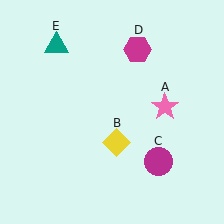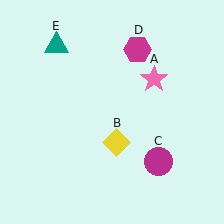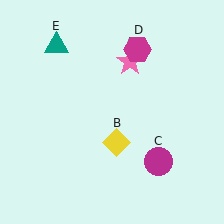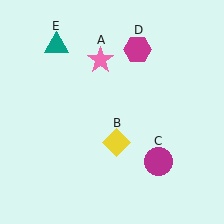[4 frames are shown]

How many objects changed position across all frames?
1 object changed position: pink star (object A).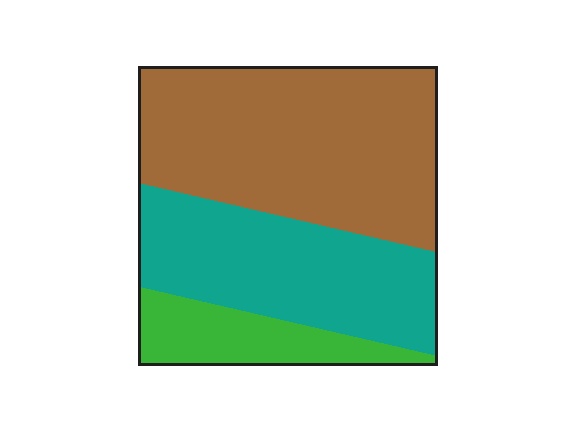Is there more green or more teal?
Teal.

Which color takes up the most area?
Brown, at roughly 50%.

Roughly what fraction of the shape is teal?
Teal takes up between a quarter and a half of the shape.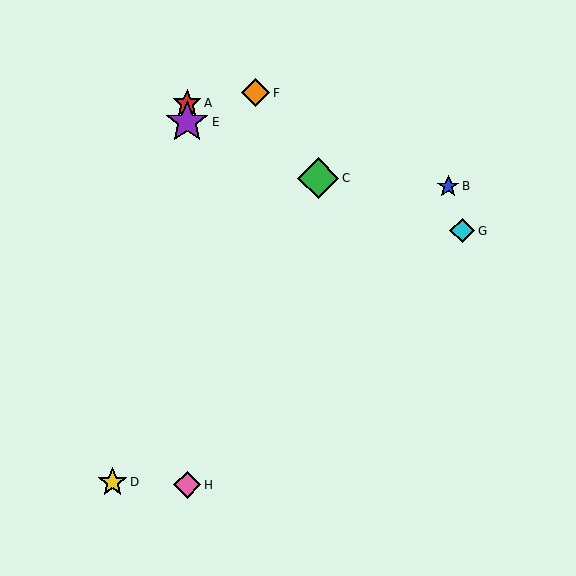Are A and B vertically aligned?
No, A is at x≈187 and B is at x≈448.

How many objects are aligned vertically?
3 objects (A, E, H) are aligned vertically.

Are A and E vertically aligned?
Yes, both are at x≈187.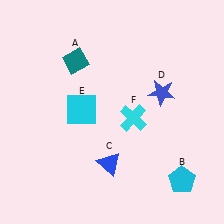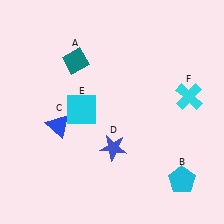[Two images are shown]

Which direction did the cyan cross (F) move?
The cyan cross (F) moved right.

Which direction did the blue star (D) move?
The blue star (D) moved down.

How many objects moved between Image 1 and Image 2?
3 objects moved between the two images.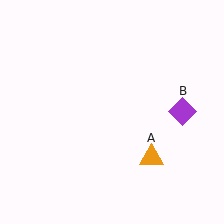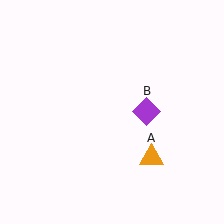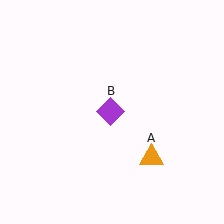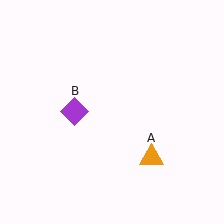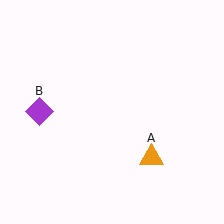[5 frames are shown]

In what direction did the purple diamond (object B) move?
The purple diamond (object B) moved left.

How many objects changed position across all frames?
1 object changed position: purple diamond (object B).